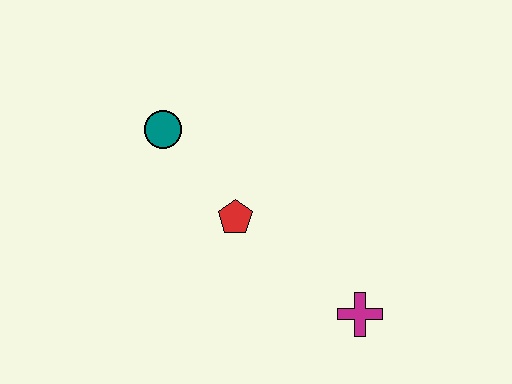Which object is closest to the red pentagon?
The teal circle is closest to the red pentagon.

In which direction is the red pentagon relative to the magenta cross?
The red pentagon is to the left of the magenta cross.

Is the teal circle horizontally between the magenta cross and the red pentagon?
No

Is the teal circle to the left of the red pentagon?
Yes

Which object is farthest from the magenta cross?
The teal circle is farthest from the magenta cross.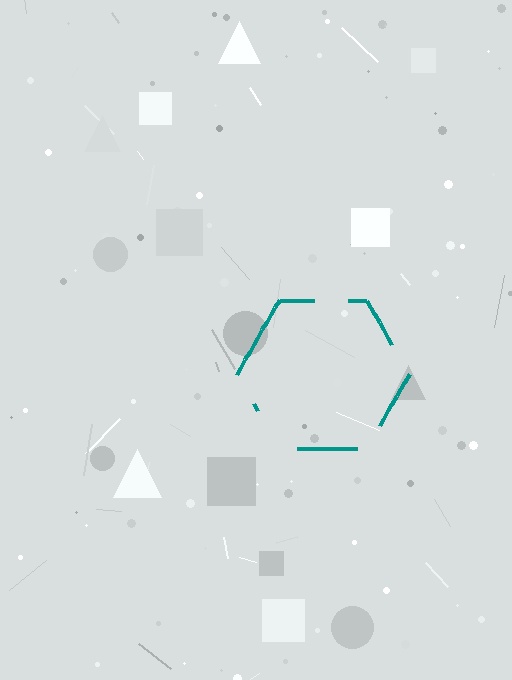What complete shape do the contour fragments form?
The contour fragments form a hexagon.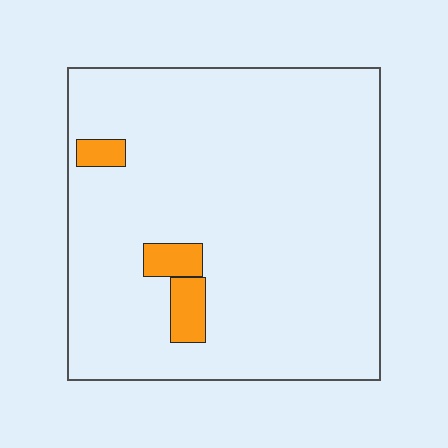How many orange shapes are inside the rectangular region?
3.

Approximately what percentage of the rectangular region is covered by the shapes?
Approximately 5%.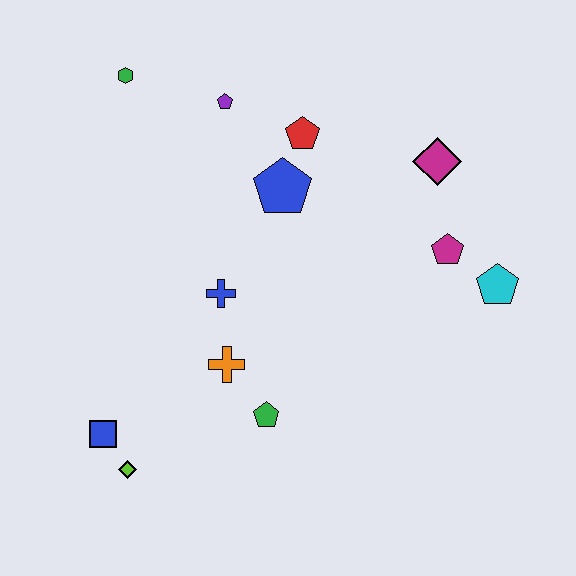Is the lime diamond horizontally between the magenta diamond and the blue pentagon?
No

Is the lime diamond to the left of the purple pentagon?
Yes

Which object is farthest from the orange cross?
The green hexagon is farthest from the orange cross.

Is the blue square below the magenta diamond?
Yes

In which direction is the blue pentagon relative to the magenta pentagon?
The blue pentagon is to the left of the magenta pentagon.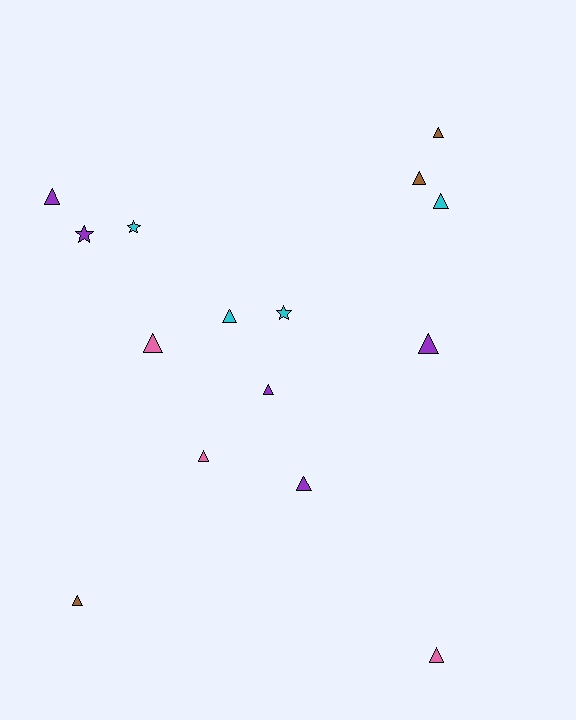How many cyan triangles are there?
There are 2 cyan triangles.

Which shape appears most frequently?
Triangle, with 12 objects.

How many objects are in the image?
There are 15 objects.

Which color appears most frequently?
Purple, with 5 objects.